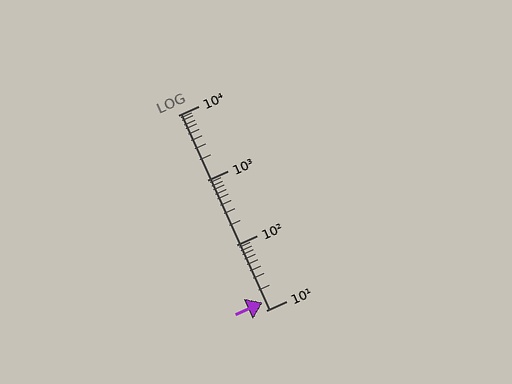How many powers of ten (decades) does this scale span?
The scale spans 3 decades, from 10 to 10000.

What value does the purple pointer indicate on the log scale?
The pointer indicates approximately 13.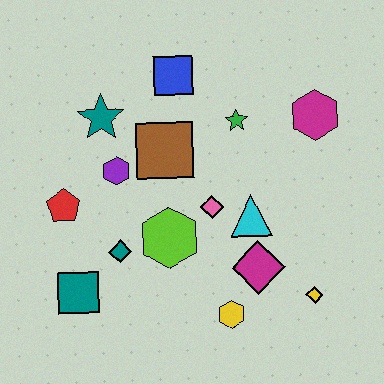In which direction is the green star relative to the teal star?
The green star is to the right of the teal star.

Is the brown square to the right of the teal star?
Yes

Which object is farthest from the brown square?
The yellow diamond is farthest from the brown square.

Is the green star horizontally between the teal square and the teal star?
No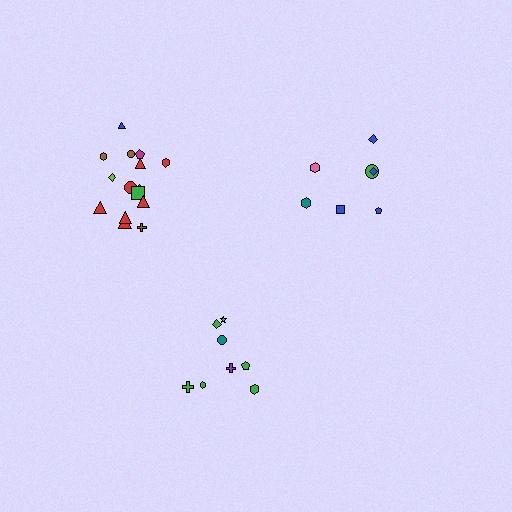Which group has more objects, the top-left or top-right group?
The top-left group.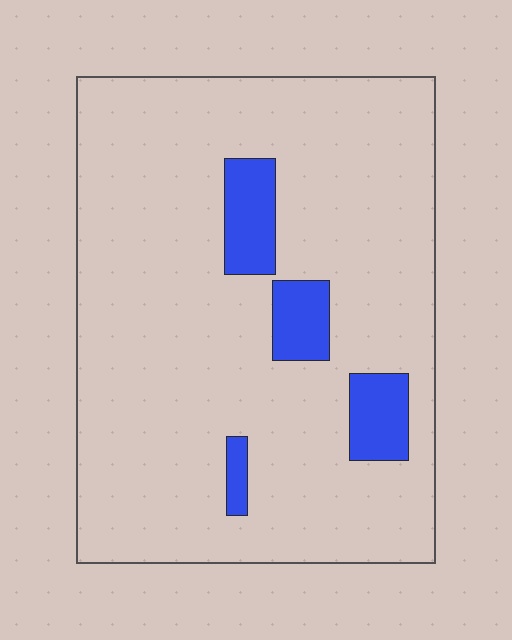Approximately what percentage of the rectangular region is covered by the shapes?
Approximately 10%.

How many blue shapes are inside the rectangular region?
4.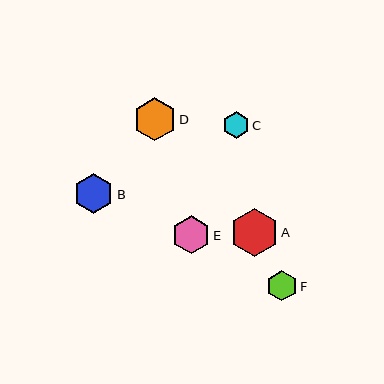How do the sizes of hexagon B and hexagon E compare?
Hexagon B and hexagon E are approximately the same size.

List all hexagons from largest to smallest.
From largest to smallest: A, D, B, E, F, C.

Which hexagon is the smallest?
Hexagon C is the smallest with a size of approximately 26 pixels.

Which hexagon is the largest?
Hexagon A is the largest with a size of approximately 49 pixels.